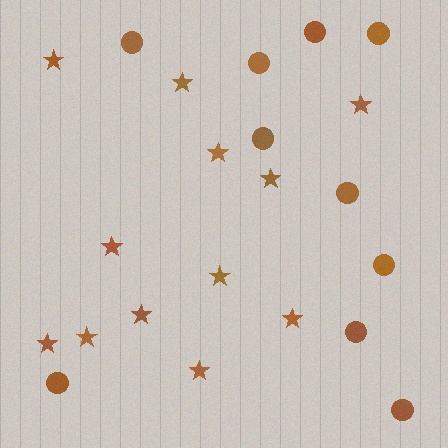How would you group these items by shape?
There are 2 groups: one group of stars (12) and one group of circles (10).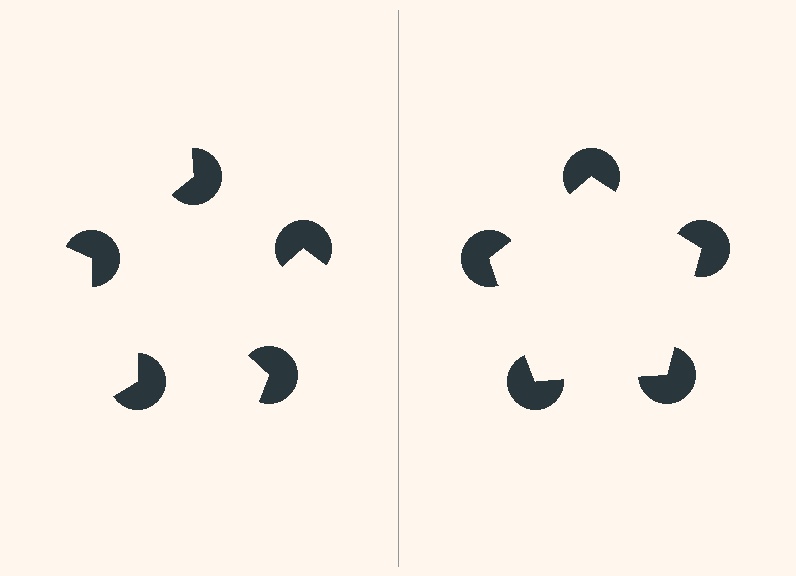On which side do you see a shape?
An illusory pentagon appears on the right side. On the left side the wedge cuts are rotated, so no coherent shape forms.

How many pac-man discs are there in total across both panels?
10 — 5 on each side.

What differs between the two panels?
The pac-man discs are positioned identically on both sides; only the wedge orientations differ. On the right they align to a pentagon; on the left they are misaligned.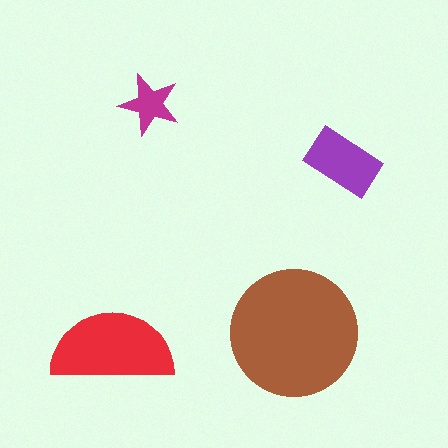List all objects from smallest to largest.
The magenta star, the purple rectangle, the red semicircle, the brown circle.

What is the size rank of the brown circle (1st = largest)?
1st.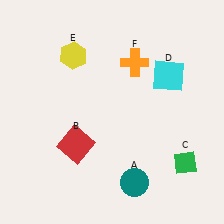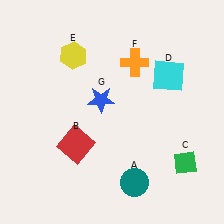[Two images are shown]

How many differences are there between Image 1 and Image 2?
There is 1 difference between the two images.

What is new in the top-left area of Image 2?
A blue star (G) was added in the top-left area of Image 2.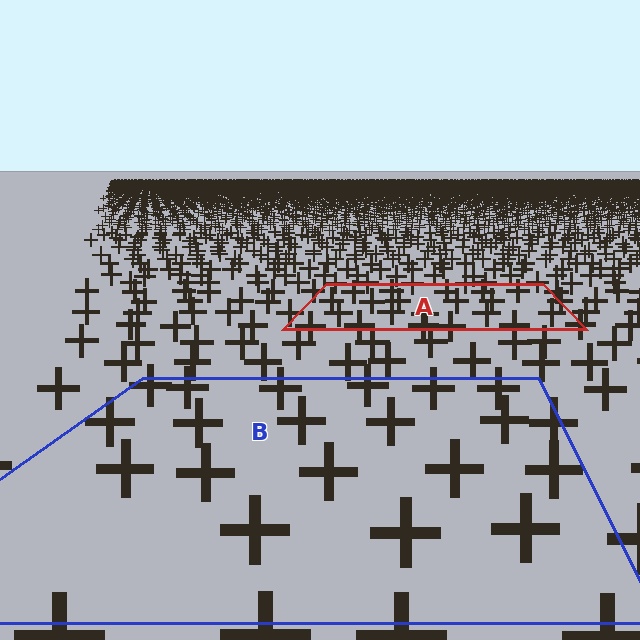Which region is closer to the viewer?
Region B is closer. The texture elements there are larger and more spread out.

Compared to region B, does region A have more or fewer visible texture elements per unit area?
Region A has more texture elements per unit area — they are packed more densely because it is farther away.